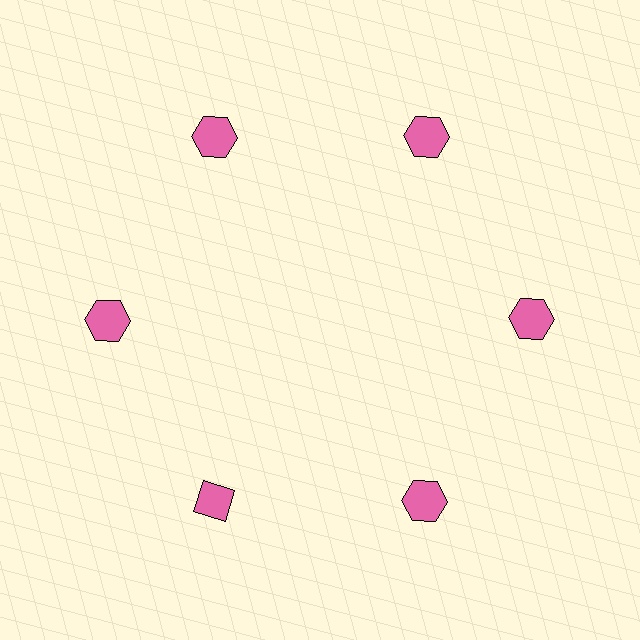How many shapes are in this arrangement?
There are 6 shapes arranged in a ring pattern.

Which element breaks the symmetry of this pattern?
The pink diamond at roughly the 7 o'clock position breaks the symmetry. All other shapes are pink hexagons.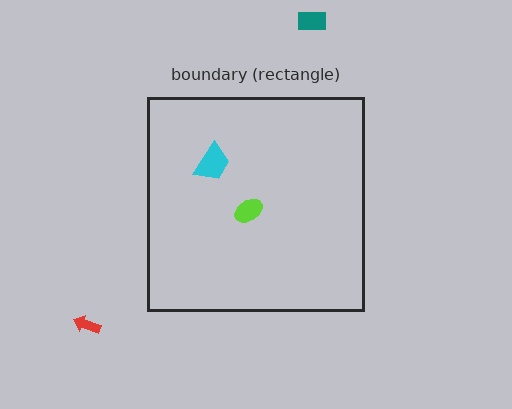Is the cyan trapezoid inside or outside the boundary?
Inside.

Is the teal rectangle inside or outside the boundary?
Outside.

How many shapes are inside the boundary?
2 inside, 2 outside.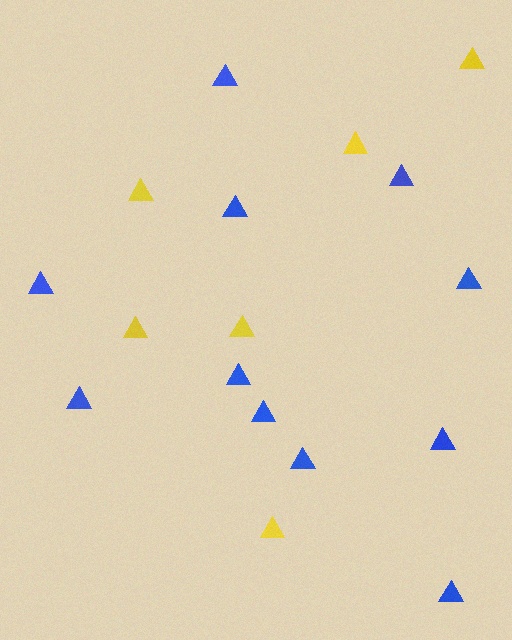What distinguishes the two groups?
There are 2 groups: one group of blue triangles (11) and one group of yellow triangles (6).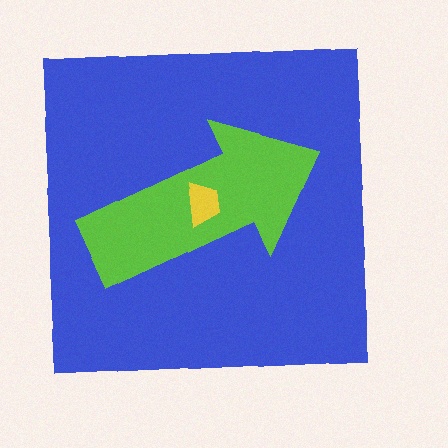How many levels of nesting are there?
3.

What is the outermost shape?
The blue square.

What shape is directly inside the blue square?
The lime arrow.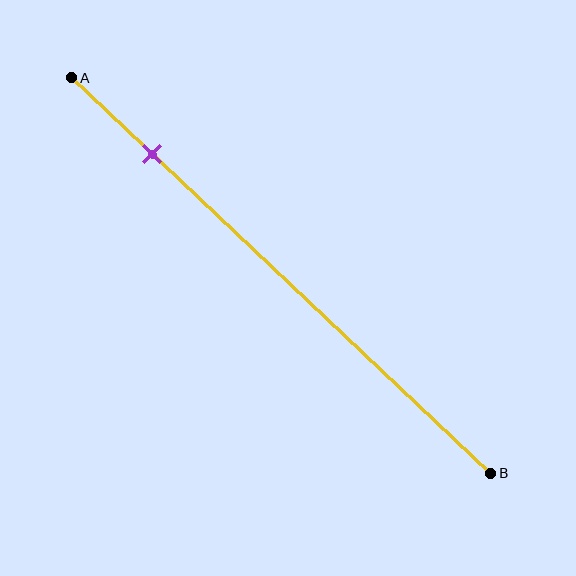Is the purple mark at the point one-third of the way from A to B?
No, the mark is at about 20% from A, not at the 33% one-third point.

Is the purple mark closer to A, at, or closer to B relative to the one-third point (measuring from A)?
The purple mark is closer to point A than the one-third point of segment AB.